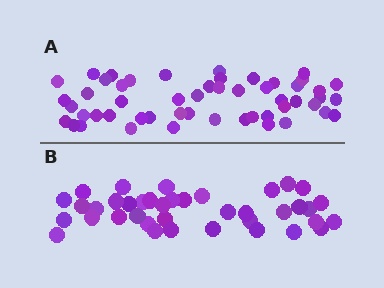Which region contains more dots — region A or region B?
Region A (the top region) has more dots.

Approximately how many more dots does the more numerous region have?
Region A has approximately 15 more dots than region B.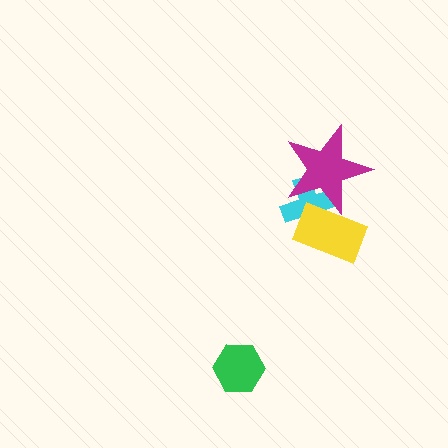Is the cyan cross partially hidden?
Yes, it is partially covered by another shape.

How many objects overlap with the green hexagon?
0 objects overlap with the green hexagon.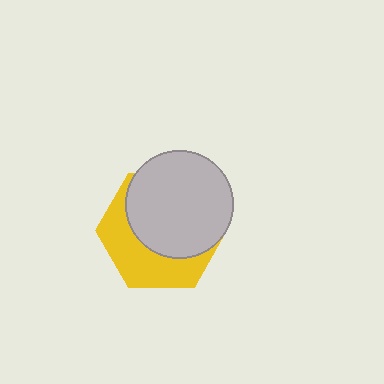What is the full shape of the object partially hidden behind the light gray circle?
The partially hidden object is a yellow hexagon.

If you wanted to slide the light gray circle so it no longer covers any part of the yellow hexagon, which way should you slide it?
Slide it up — that is the most direct way to separate the two shapes.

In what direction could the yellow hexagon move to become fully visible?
The yellow hexagon could move down. That would shift it out from behind the light gray circle entirely.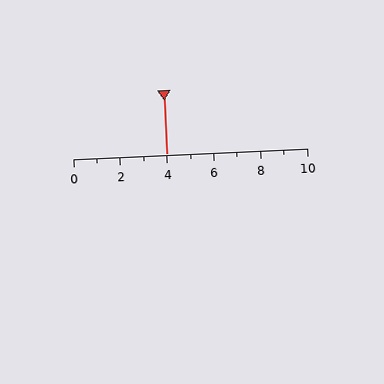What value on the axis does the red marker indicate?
The marker indicates approximately 4.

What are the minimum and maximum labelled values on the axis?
The axis runs from 0 to 10.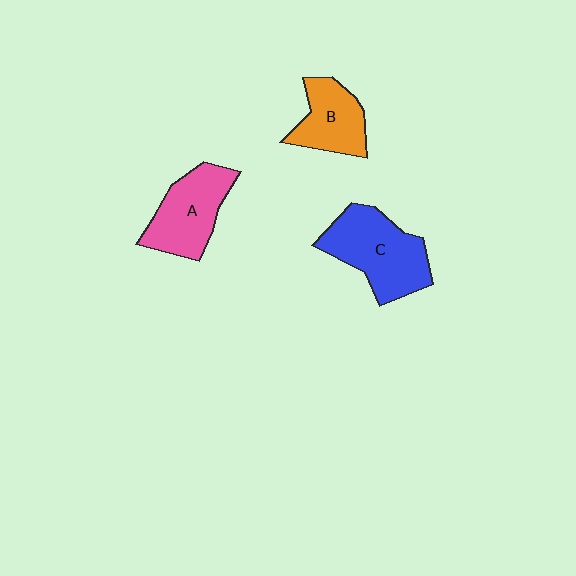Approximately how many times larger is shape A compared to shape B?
Approximately 1.2 times.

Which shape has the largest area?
Shape C (blue).